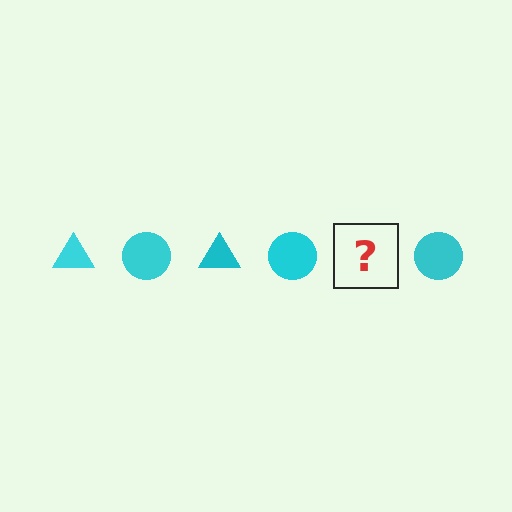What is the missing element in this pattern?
The missing element is a cyan triangle.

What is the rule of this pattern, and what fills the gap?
The rule is that the pattern cycles through triangle, circle shapes in cyan. The gap should be filled with a cyan triangle.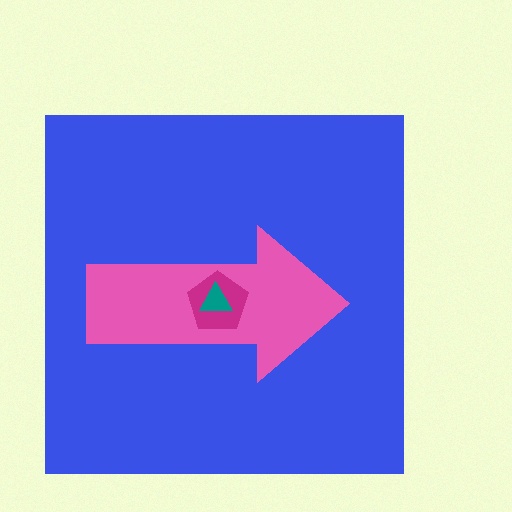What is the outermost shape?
The blue square.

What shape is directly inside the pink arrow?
The magenta pentagon.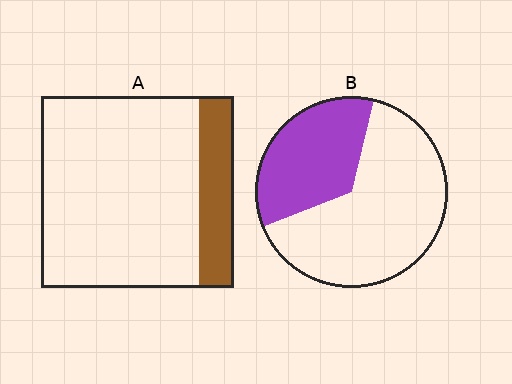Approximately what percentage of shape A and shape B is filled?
A is approximately 20% and B is approximately 35%.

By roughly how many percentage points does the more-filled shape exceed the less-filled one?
By roughly 15 percentage points (B over A).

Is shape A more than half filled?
No.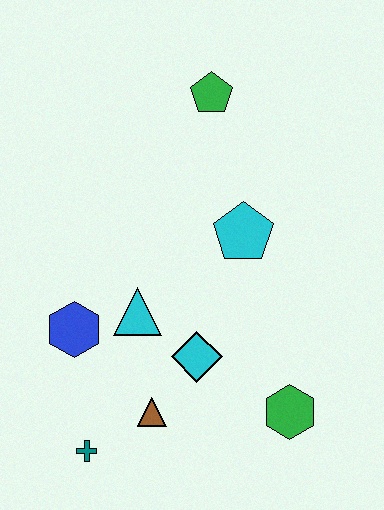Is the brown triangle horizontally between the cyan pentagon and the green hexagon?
No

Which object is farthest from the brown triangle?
The green pentagon is farthest from the brown triangle.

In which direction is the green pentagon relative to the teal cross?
The green pentagon is above the teal cross.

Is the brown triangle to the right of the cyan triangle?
Yes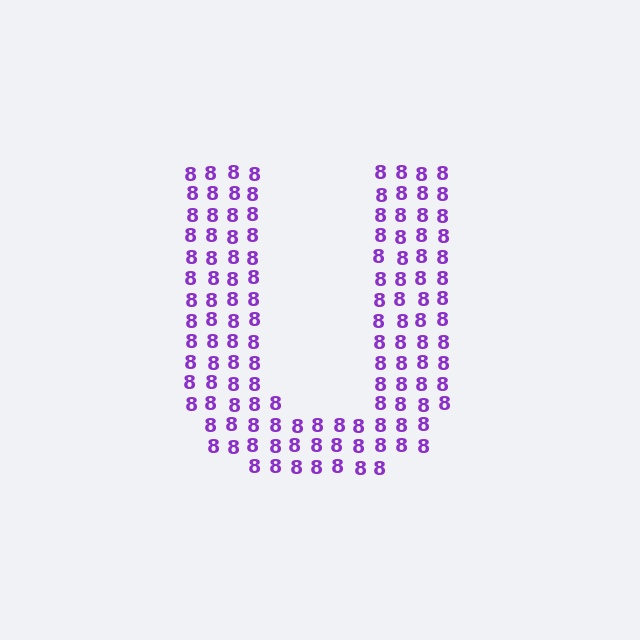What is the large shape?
The large shape is the letter U.